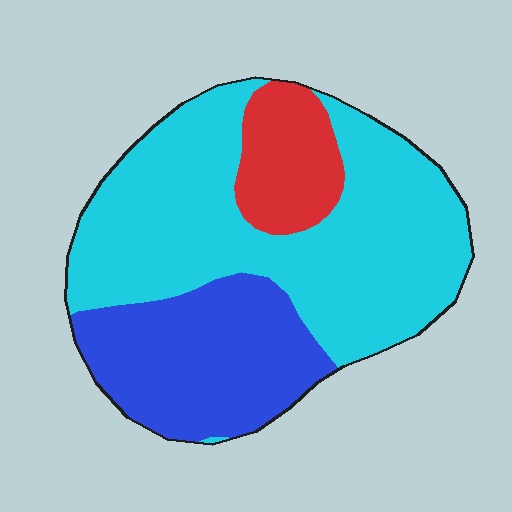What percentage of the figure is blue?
Blue covers around 30% of the figure.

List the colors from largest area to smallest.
From largest to smallest: cyan, blue, red.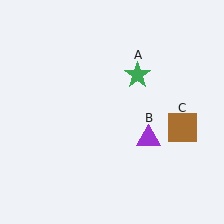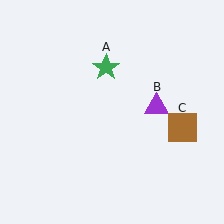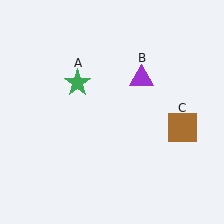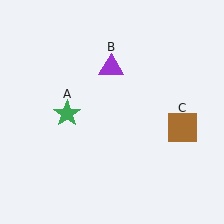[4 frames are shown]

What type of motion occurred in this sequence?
The green star (object A), purple triangle (object B) rotated counterclockwise around the center of the scene.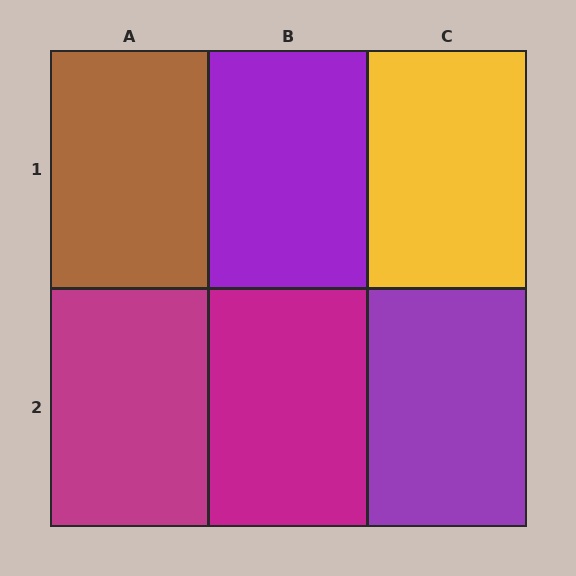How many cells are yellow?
1 cell is yellow.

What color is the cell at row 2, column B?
Magenta.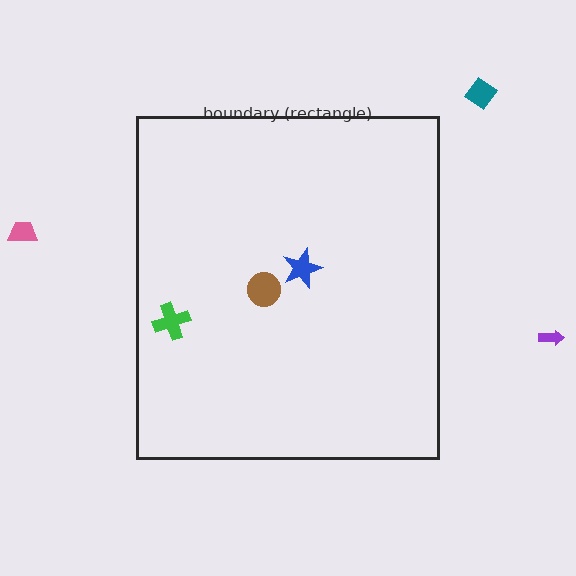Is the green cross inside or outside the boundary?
Inside.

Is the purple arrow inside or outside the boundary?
Outside.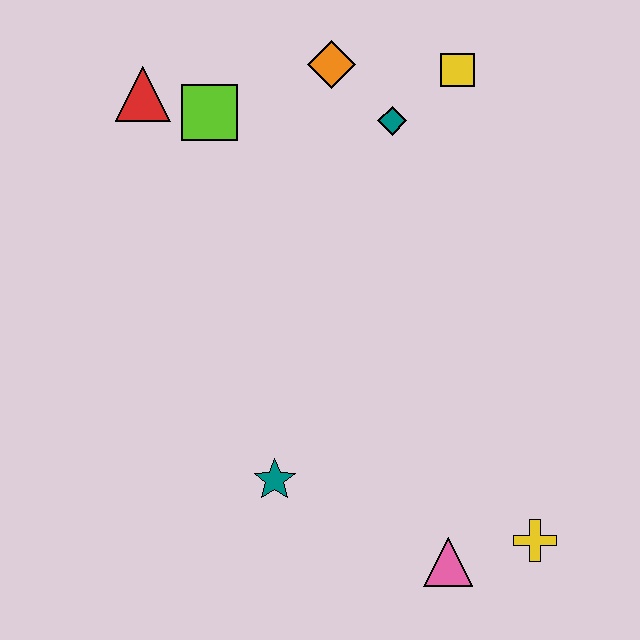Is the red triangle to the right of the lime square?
No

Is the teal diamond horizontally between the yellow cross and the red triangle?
Yes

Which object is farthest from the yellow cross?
The red triangle is farthest from the yellow cross.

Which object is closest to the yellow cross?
The pink triangle is closest to the yellow cross.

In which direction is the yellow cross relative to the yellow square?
The yellow cross is below the yellow square.